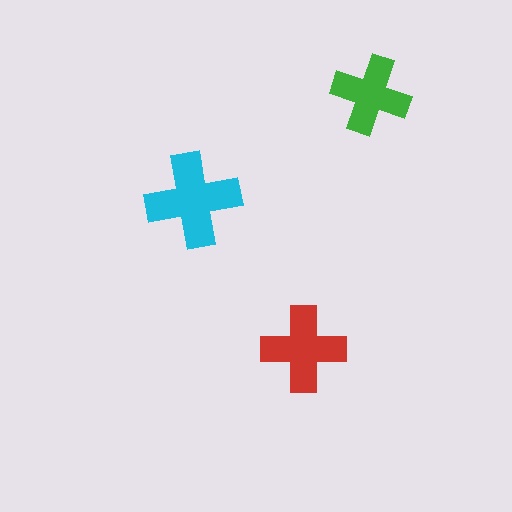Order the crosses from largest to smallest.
the cyan one, the red one, the green one.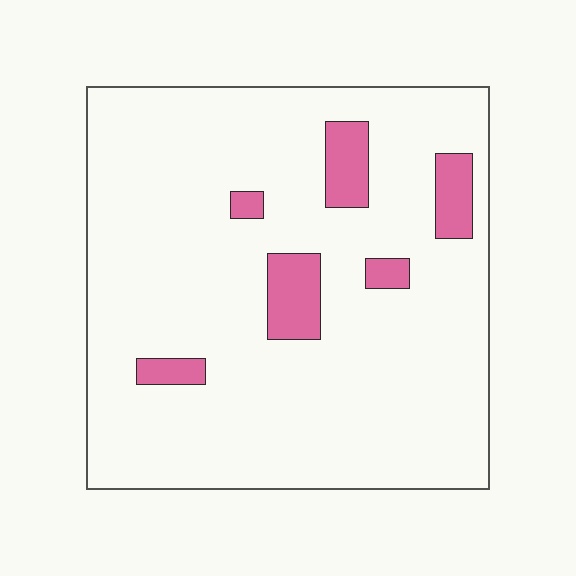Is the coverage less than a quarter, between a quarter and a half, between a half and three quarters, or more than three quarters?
Less than a quarter.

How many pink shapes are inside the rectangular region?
6.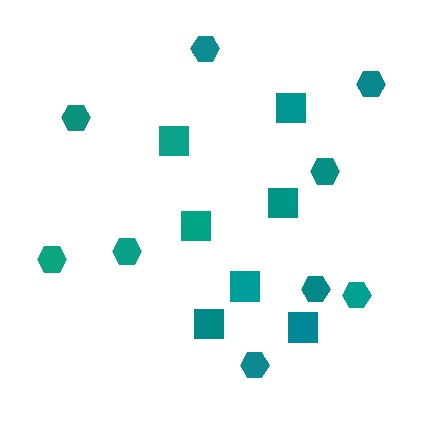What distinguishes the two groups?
There are 2 groups: one group of squares (7) and one group of hexagons (9).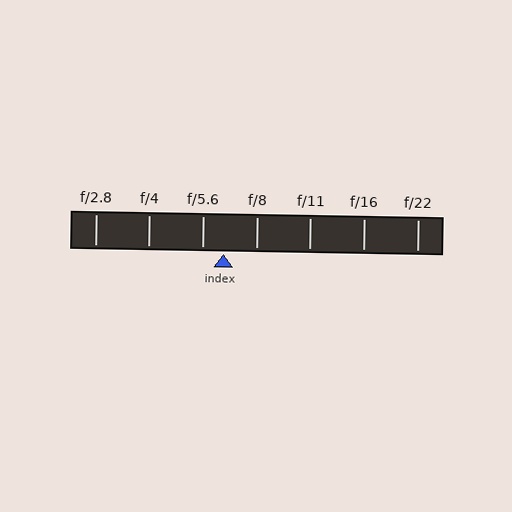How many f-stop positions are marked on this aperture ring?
There are 7 f-stop positions marked.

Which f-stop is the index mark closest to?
The index mark is closest to f/5.6.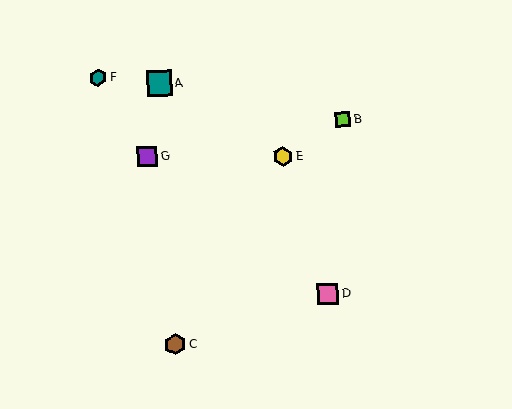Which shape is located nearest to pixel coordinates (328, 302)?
The pink square (labeled D) at (328, 294) is nearest to that location.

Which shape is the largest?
The teal square (labeled A) is the largest.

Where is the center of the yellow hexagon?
The center of the yellow hexagon is at (283, 157).